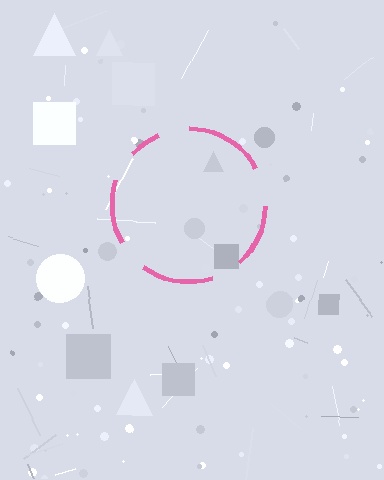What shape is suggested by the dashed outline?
The dashed outline suggests a circle.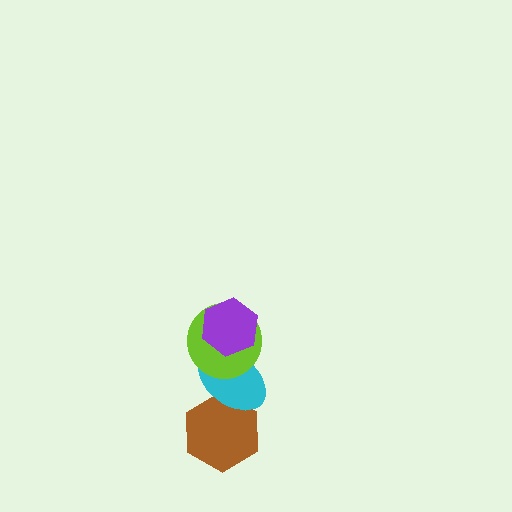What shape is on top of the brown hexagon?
The cyan ellipse is on top of the brown hexagon.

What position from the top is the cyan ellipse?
The cyan ellipse is 3rd from the top.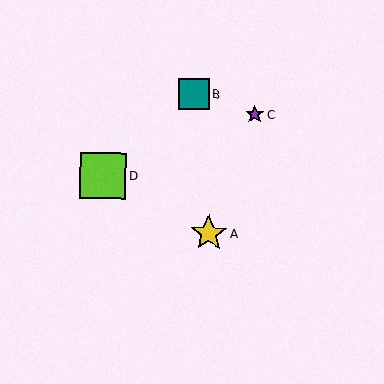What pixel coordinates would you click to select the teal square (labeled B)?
Click at (194, 94) to select the teal square B.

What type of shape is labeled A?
Shape A is a yellow star.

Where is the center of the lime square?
The center of the lime square is at (103, 176).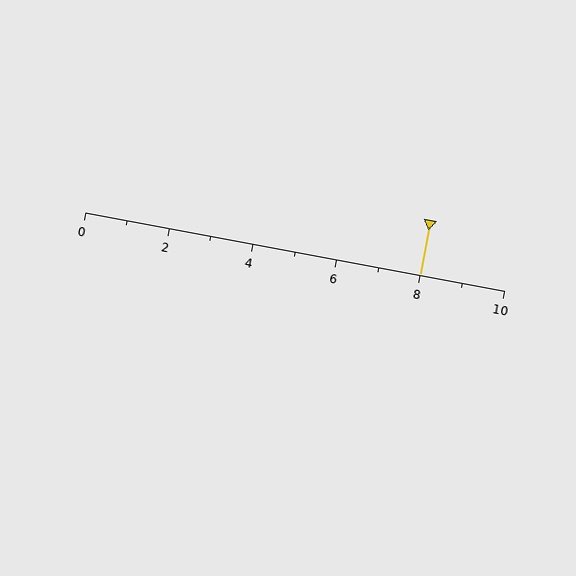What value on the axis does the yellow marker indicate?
The marker indicates approximately 8.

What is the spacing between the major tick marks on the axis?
The major ticks are spaced 2 apart.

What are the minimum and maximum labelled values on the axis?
The axis runs from 0 to 10.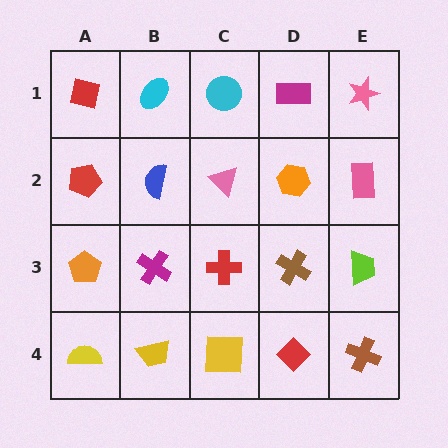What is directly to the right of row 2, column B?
A pink triangle.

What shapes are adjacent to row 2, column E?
A pink star (row 1, column E), a lime trapezoid (row 3, column E), an orange hexagon (row 2, column D).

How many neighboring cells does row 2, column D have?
4.